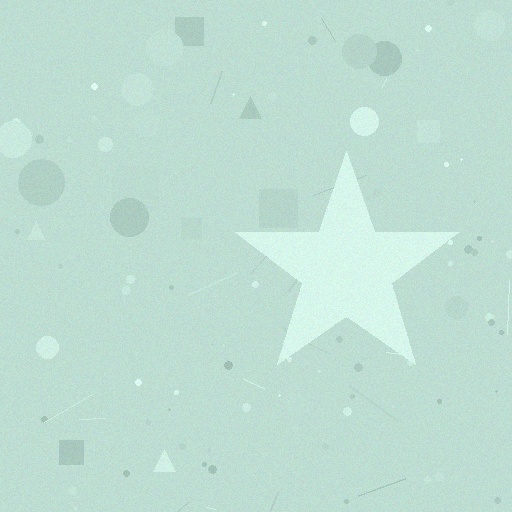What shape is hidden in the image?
A star is hidden in the image.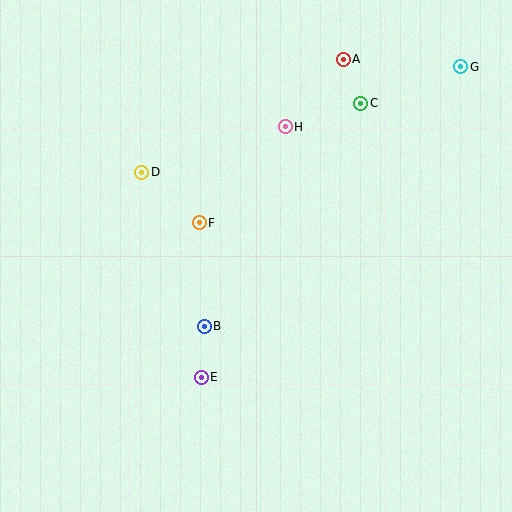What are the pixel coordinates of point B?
Point B is at (204, 326).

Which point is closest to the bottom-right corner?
Point E is closest to the bottom-right corner.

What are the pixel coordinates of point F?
Point F is at (199, 223).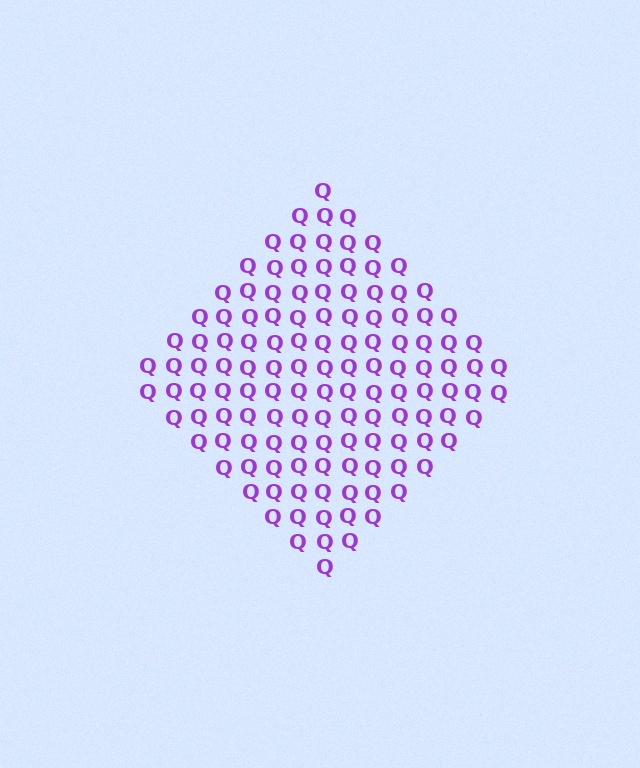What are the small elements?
The small elements are letter Q's.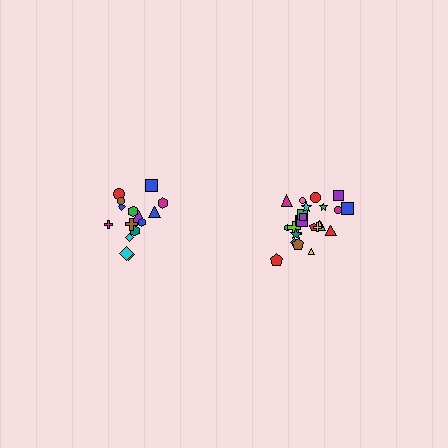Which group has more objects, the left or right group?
The right group.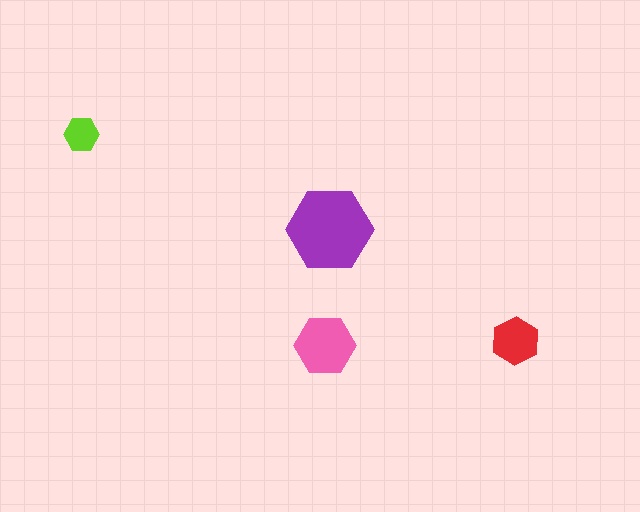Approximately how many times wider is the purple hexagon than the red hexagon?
About 2 times wider.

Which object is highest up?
The lime hexagon is topmost.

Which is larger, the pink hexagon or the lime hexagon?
The pink one.